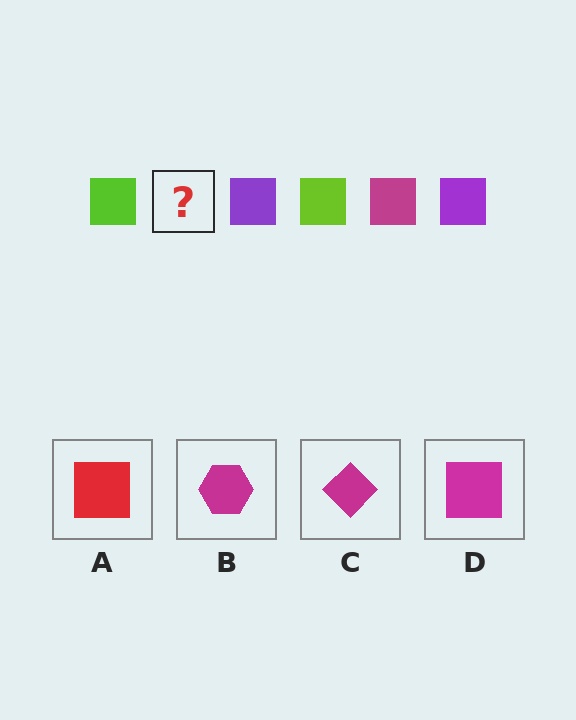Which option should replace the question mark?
Option D.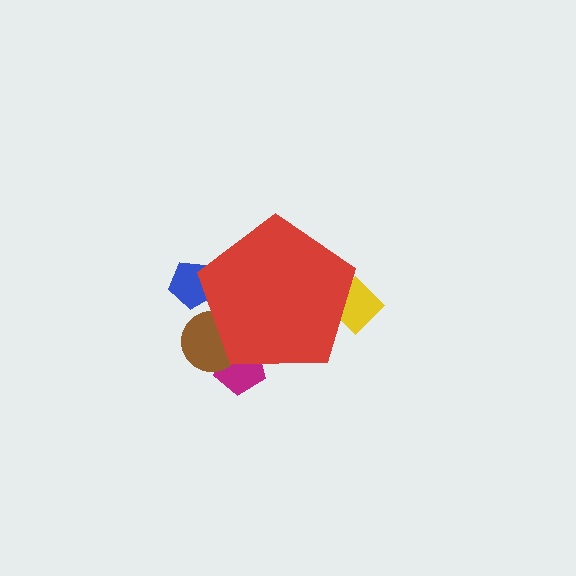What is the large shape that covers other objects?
A red pentagon.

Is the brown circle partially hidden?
Yes, the brown circle is partially hidden behind the red pentagon.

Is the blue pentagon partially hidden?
Yes, the blue pentagon is partially hidden behind the red pentagon.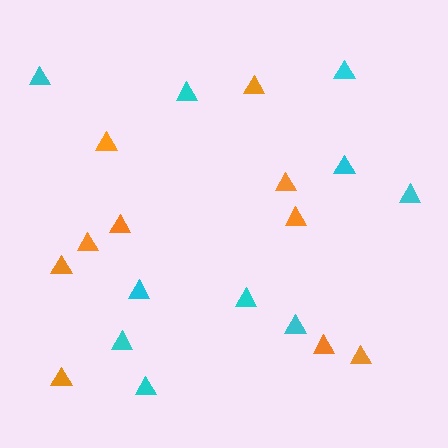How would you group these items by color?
There are 2 groups: one group of cyan triangles (10) and one group of orange triangles (10).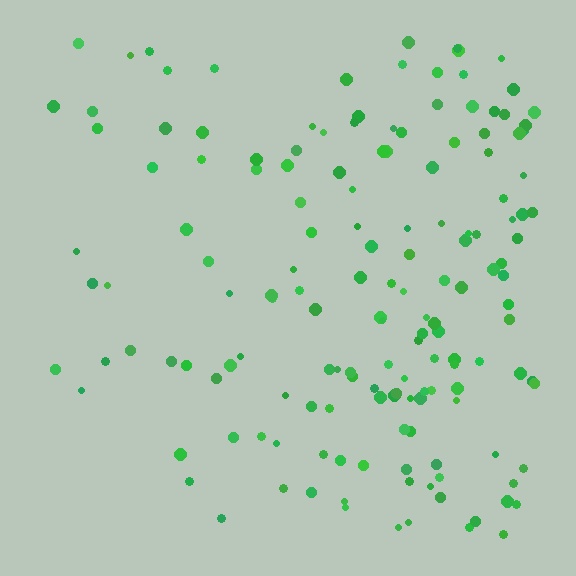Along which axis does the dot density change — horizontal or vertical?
Horizontal.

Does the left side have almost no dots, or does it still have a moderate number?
Still a moderate number, just noticeably fewer than the right.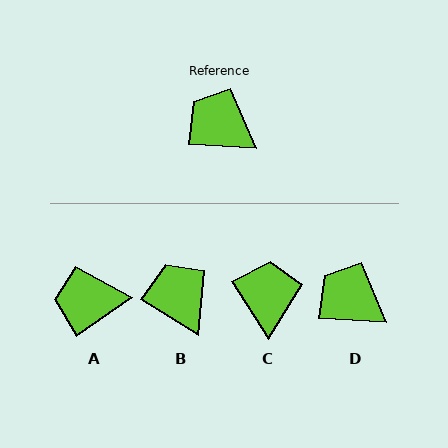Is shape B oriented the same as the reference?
No, it is off by about 28 degrees.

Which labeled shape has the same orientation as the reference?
D.